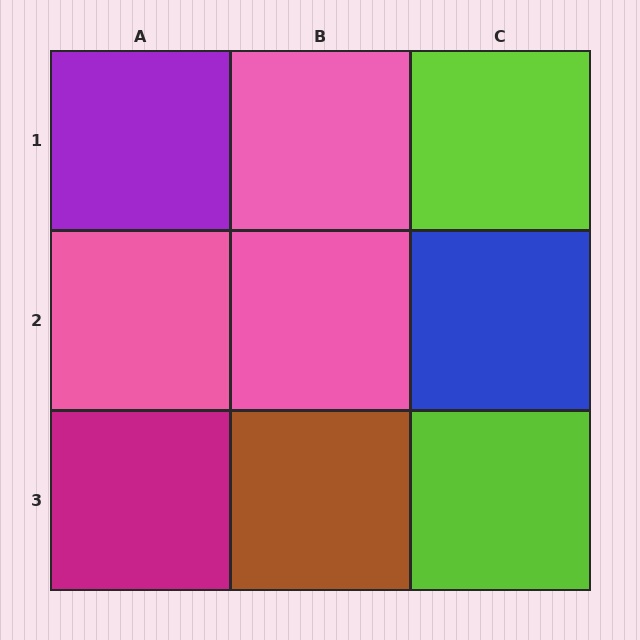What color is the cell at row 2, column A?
Pink.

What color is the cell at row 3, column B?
Brown.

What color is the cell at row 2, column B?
Pink.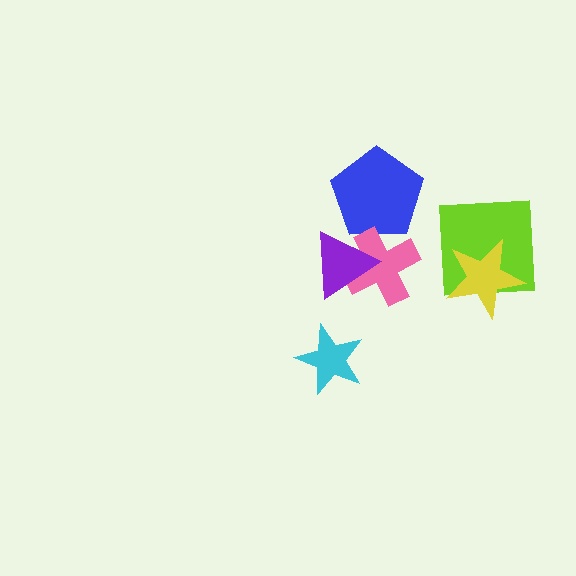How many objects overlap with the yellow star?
1 object overlaps with the yellow star.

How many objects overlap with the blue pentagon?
2 objects overlap with the blue pentagon.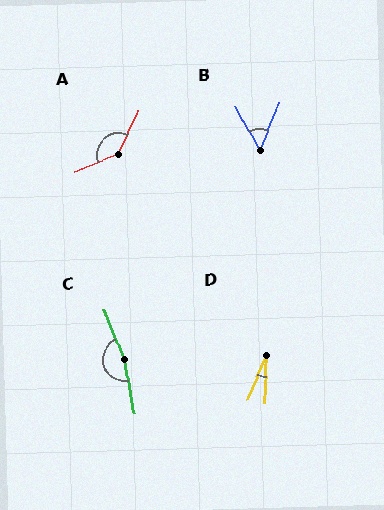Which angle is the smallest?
D, at approximately 21 degrees.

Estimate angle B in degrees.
Approximately 51 degrees.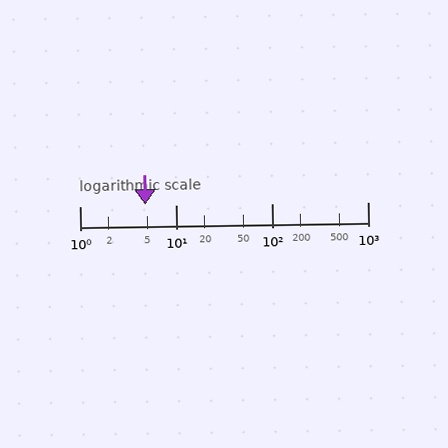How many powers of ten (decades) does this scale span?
The scale spans 3 decades, from 1 to 1000.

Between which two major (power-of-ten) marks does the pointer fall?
The pointer is between 1 and 10.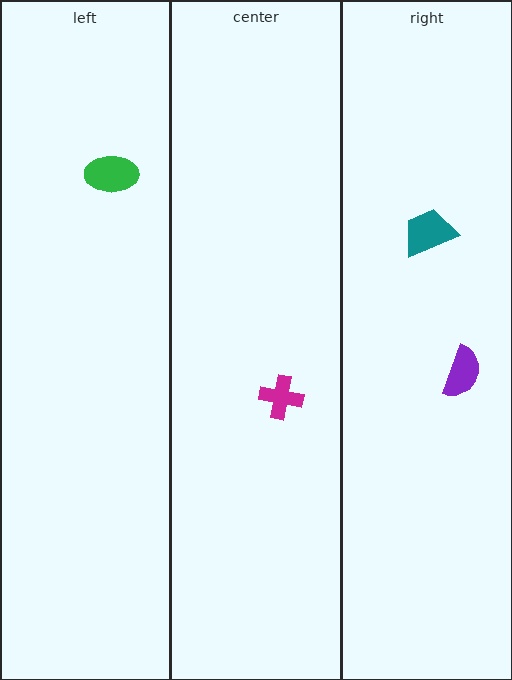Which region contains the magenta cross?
The center region.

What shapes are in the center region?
The magenta cross.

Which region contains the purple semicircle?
The right region.